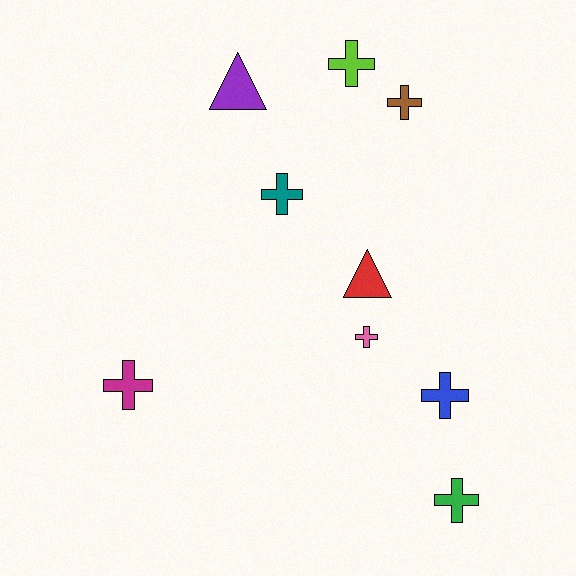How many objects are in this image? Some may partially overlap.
There are 9 objects.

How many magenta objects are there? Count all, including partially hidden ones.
There is 1 magenta object.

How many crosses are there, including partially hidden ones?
There are 7 crosses.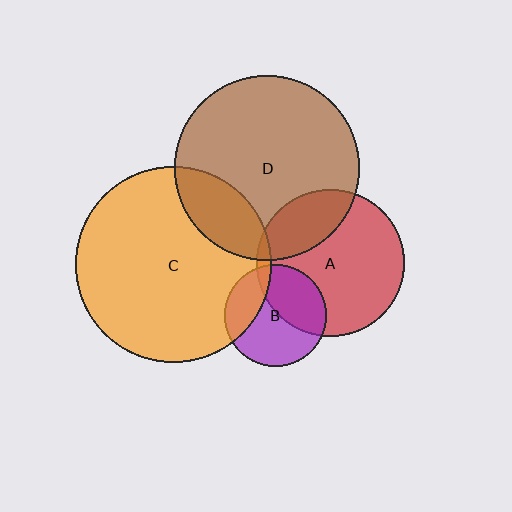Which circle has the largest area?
Circle C (orange).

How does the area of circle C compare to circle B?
Approximately 3.7 times.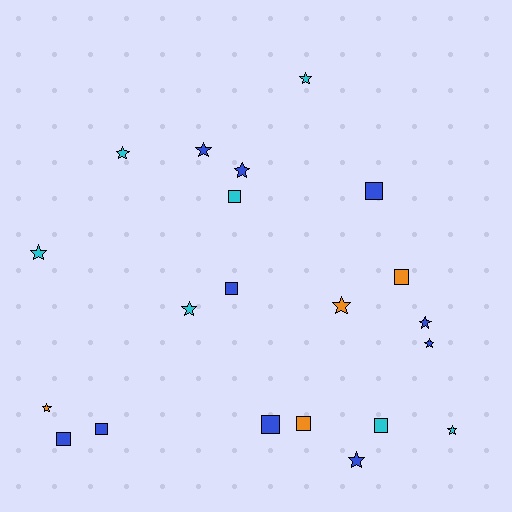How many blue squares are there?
There are 5 blue squares.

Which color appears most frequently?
Blue, with 10 objects.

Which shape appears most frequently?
Star, with 12 objects.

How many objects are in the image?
There are 21 objects.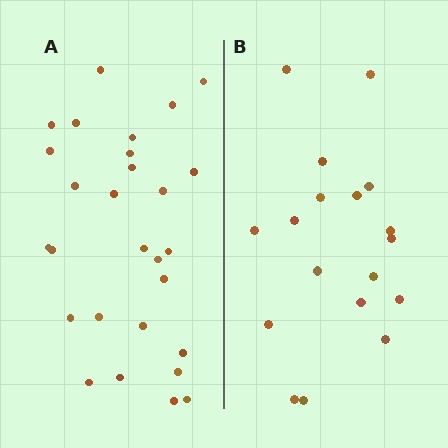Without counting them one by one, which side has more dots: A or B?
Region A (the left region) has more dots.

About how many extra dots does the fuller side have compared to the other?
Region A has roughly 10 or so more dots than region B.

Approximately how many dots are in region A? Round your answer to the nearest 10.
About 30 dots. (The exact count is 28, which rounds to 30.)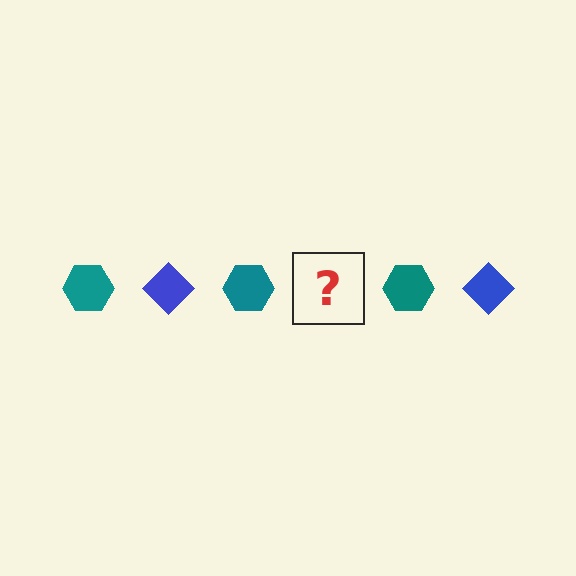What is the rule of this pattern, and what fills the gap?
The rule is that the pattern alternates between teal hexagon and blue diamond. The gap should be filled with a blue diamond.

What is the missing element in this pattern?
The missing element is a blue diamond.